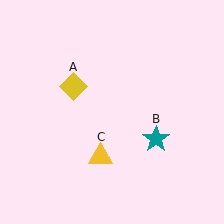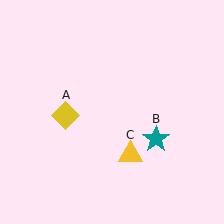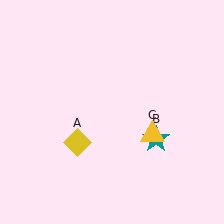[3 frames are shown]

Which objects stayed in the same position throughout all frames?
Teal star (object B) remained stationary.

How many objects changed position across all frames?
2 objects changed position: yellow diamond (object A), yellow triangle (object C).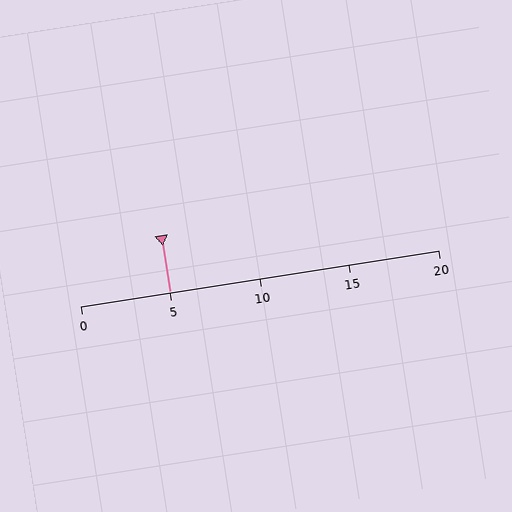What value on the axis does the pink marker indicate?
The marker indicates approximately 5.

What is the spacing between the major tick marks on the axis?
The major ticks are spaced 5 apart.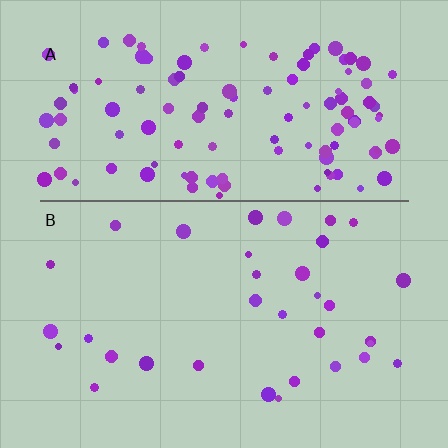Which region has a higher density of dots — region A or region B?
A (the top).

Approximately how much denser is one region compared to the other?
Approximately 3.3× — region A over region B.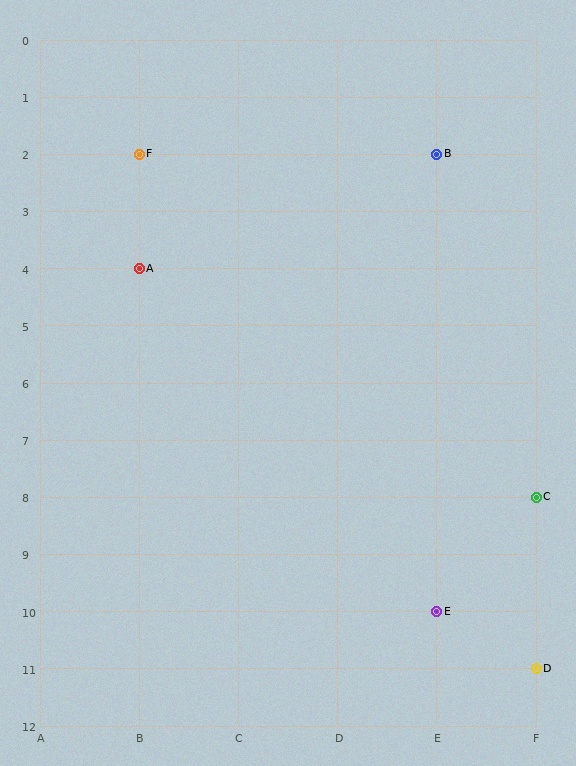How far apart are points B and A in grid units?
Points B and A are 3 columns and 2 rows apart (about 3.6 grid units diagonally).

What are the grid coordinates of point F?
Point F is at grid coordinates (B, 2).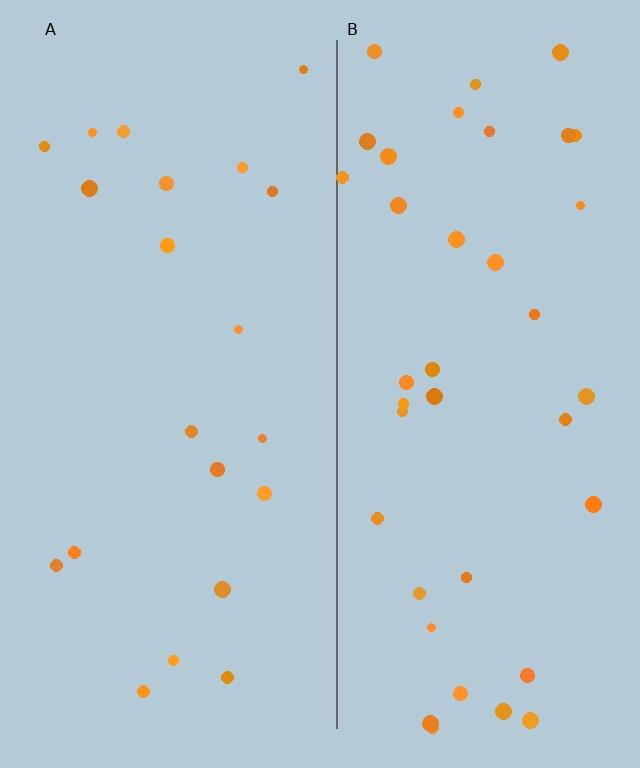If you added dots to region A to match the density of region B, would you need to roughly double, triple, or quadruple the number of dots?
Approximately double.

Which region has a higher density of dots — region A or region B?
B (the right).